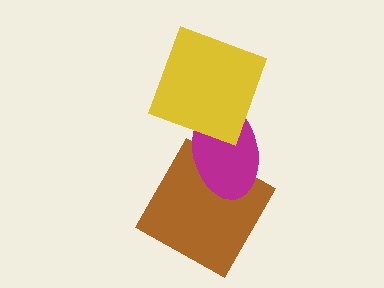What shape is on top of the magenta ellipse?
The yellow square is on top of the magenta ellipse.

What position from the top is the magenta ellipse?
The magenta ellipse is 2nd from the top.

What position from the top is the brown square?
The brown square is 3rd from the top.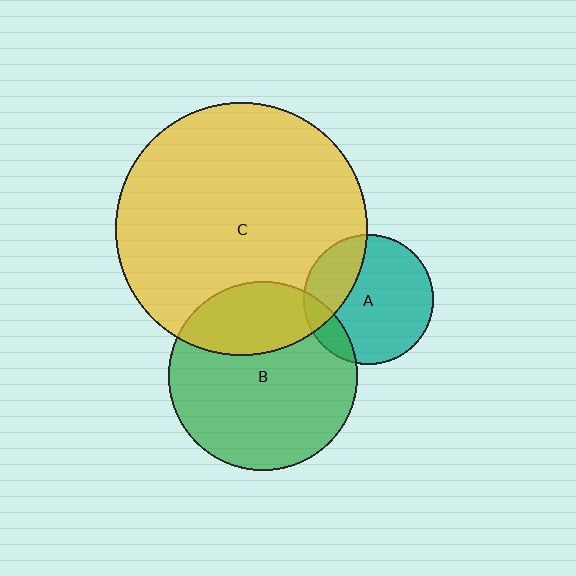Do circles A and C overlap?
Yes.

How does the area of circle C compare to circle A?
Approximately 3.8 times.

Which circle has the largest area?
Circle C (yellow).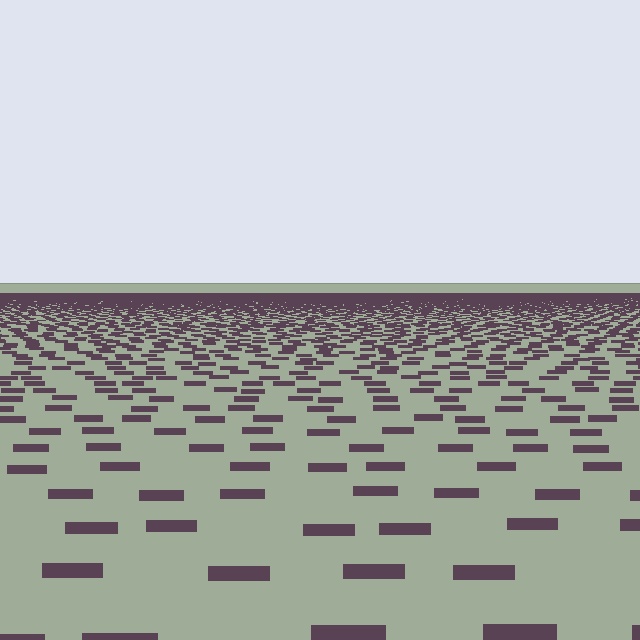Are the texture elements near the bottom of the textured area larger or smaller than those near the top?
Larger. Near the bottom, elements are closer to the viewer and appear at a bigger on-screen size.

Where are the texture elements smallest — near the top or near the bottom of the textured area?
Near the top.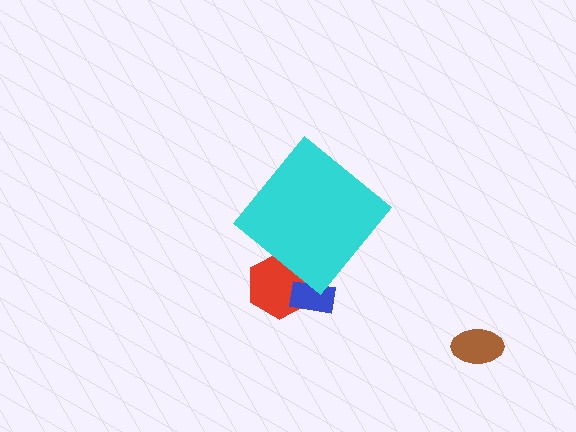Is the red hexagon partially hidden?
Yes, the red hexagon is partially hidden behind the cyan diamond.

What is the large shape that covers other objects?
A cyan diamond.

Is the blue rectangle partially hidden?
Yes, the blue rectangle is partially hidden behind the cyan diamond.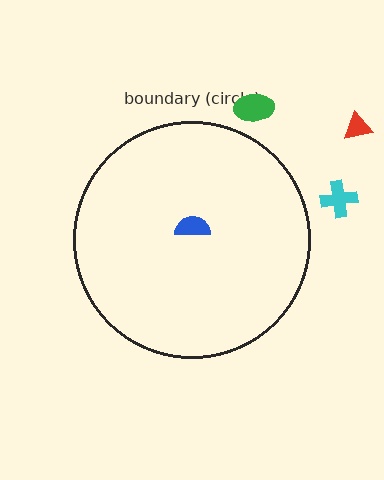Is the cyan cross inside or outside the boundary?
Outside.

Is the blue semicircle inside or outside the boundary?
Inside.